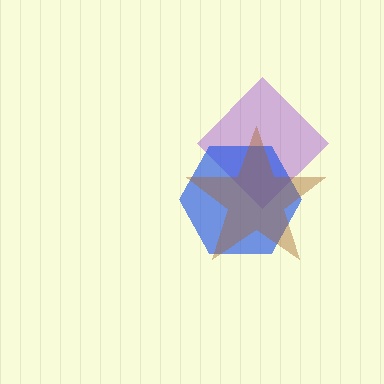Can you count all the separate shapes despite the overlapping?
Yes, there are 3 separate shapes.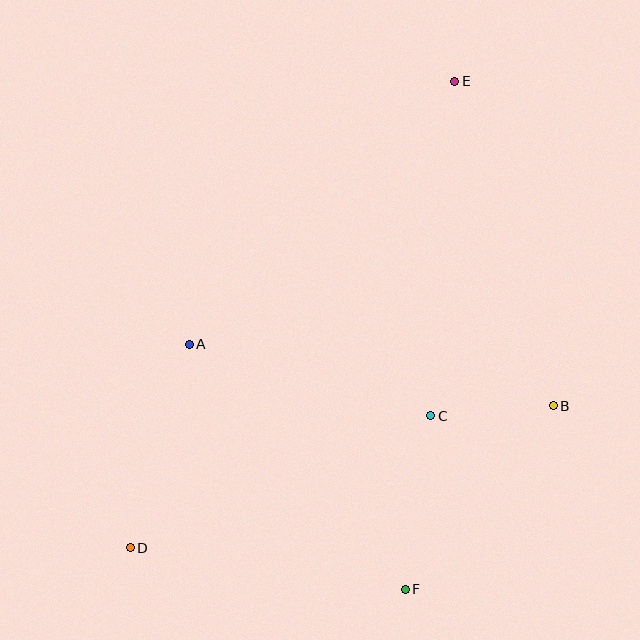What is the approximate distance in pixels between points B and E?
The distance between B and E is approximately 339 pixels.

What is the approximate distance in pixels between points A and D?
The distance between A and D is approximately 212 pixels.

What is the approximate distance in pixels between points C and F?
The distance between C and F is approximately 175 pixels.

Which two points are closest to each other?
Points B and C are closest to each other.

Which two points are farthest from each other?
Points D and E are farthest from each other.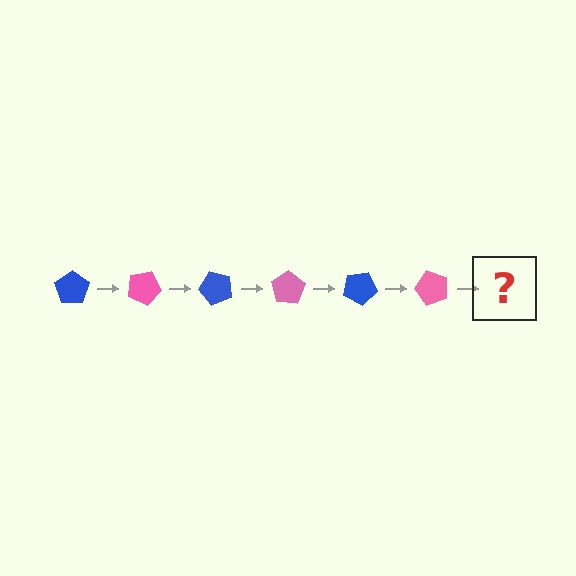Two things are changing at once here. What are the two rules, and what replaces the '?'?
The two rules are that it rotates 25 degrees each step and the color cycles through blue and pink. The '?' should be a blue pentagon, rotated 150 degrees from the start.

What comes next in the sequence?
The next element should be a blue pentagon, rotated 150 degrees from the start.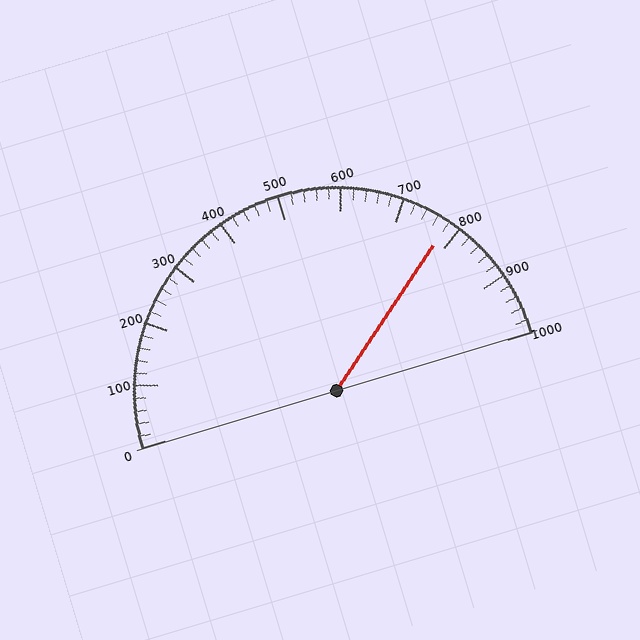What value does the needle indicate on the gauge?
The needle indicates approximately 780.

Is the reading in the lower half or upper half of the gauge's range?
The reading is in the upper half of the range (0 to 1000).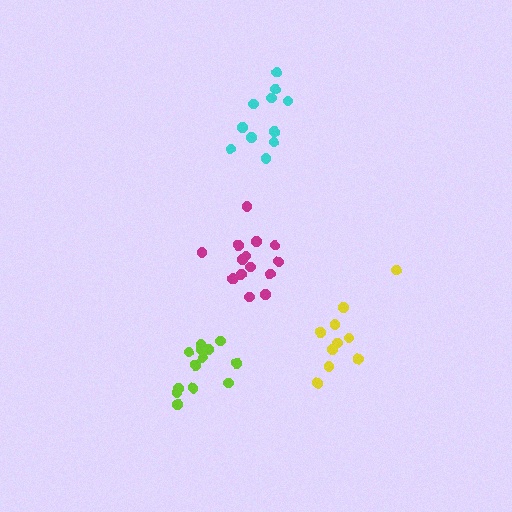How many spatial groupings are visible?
There are 4 spatial groupings.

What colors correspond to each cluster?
The clusters are colored: lime, magenta, cyan, yellow.